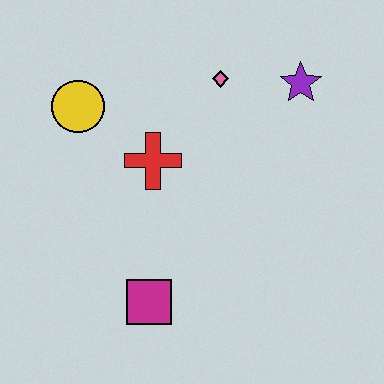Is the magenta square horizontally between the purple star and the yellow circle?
Yes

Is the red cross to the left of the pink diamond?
Yes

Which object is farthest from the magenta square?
The purple star is farthest from the magenta square.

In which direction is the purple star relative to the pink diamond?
The purple star is to the right of the pink diamond.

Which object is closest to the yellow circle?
The red cross is closest to the yellow circle.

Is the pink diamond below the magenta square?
No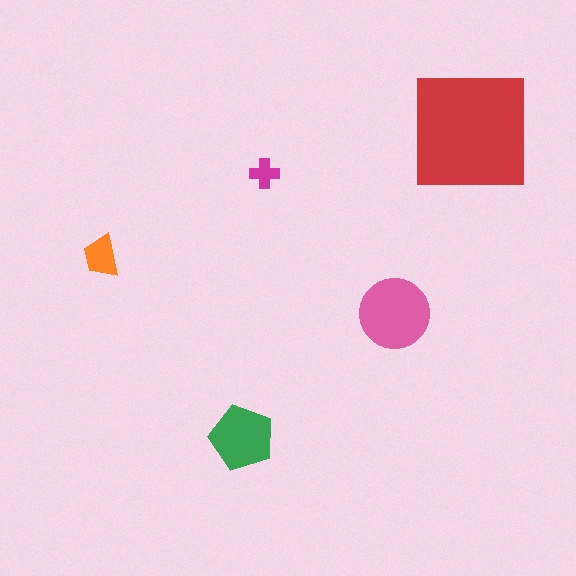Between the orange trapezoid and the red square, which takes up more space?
The red square.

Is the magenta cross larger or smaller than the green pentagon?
Smaller.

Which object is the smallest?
The magenta cross.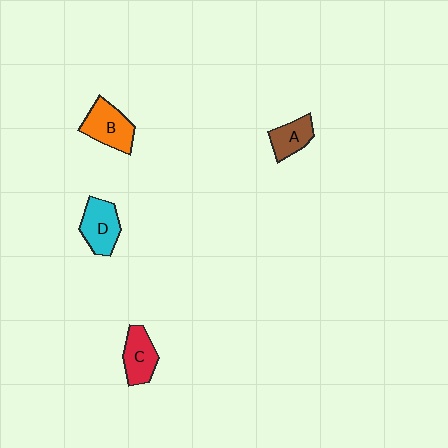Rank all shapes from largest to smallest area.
From largest to smallest: B (orange), D (cyan), C (red), A (brown).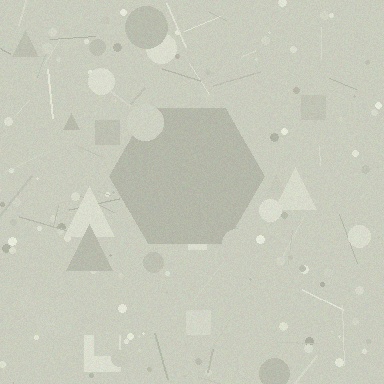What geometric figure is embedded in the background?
A hexagon is embedded in the background.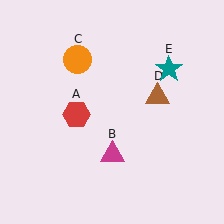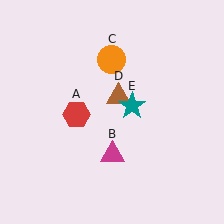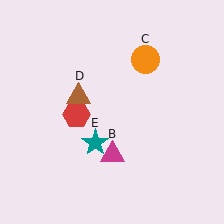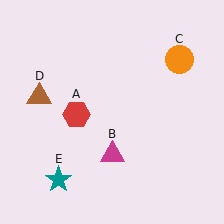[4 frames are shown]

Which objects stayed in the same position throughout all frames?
Red hexagon (object A) and magenta triangle (object B) remained stationary.